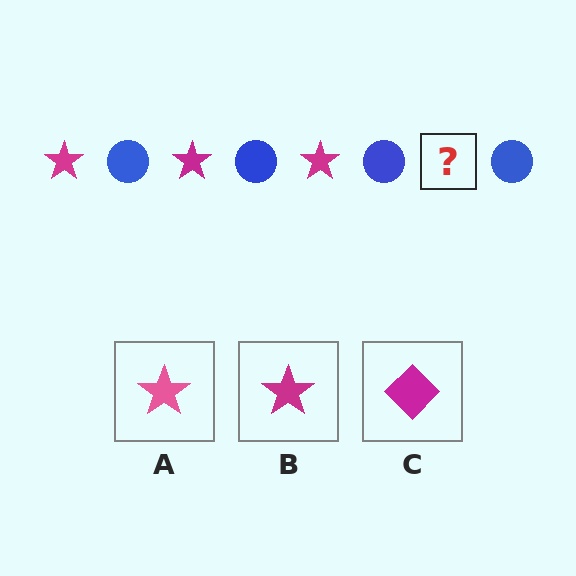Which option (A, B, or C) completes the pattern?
B.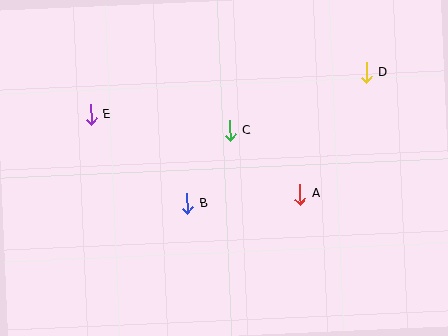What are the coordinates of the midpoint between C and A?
The midpoint between C and A is at (265, 162).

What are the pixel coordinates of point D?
Point D is at (366, 73).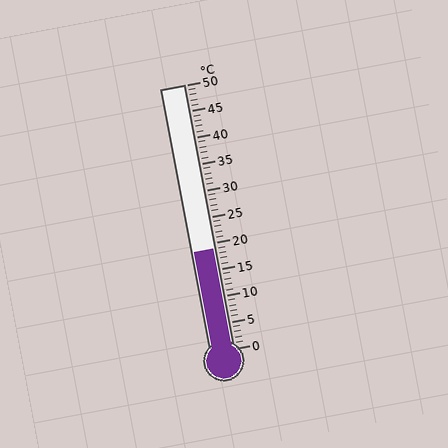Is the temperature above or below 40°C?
The temperature is below 40°C.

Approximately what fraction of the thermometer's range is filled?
The thermometer is filled to approximately 40% of its range.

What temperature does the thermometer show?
The thermometer shows approximately 19°C.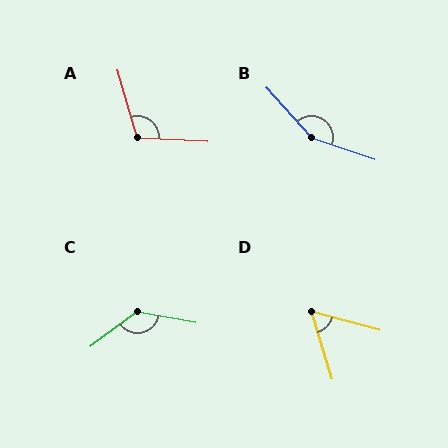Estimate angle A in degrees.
Approximately 109 degrees.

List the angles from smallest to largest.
D (58°), A (109°), C (134°), B (150°).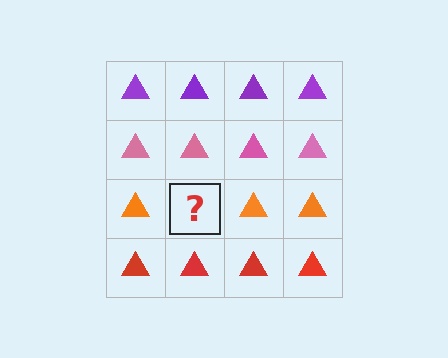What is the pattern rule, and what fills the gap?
The rule is that each row has a consistent color. The gap should be filled with an orange triangle.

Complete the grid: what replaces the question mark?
The question mark should be replaced with an orange triangle.